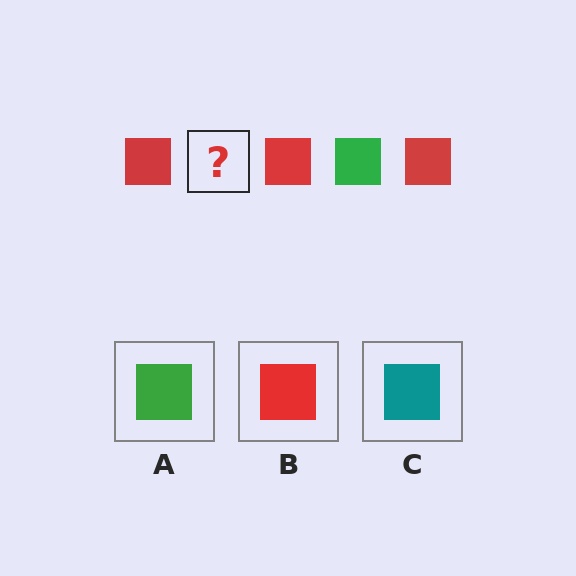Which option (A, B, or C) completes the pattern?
A.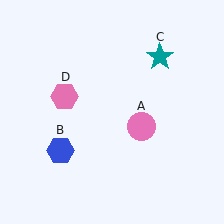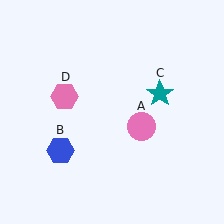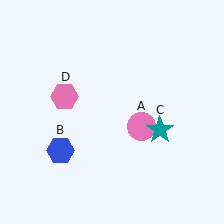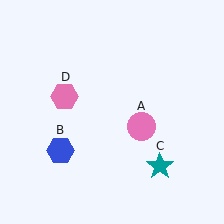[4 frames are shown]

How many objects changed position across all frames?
1 object changed position: teal star (object C).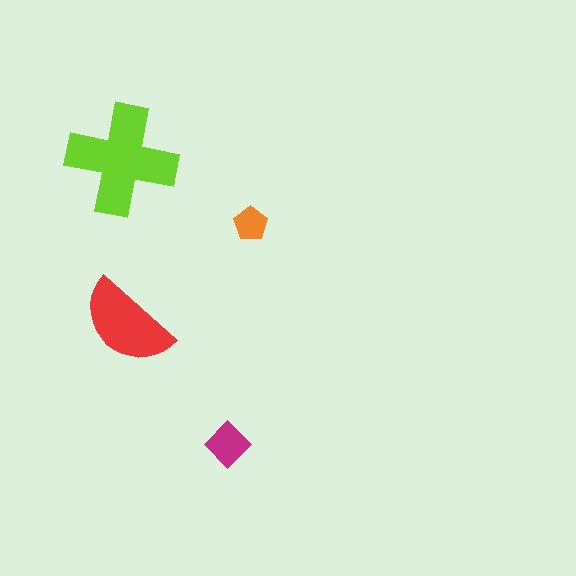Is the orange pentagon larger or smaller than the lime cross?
Smaller.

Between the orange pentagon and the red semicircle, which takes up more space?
The red semicircle.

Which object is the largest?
The lime cross.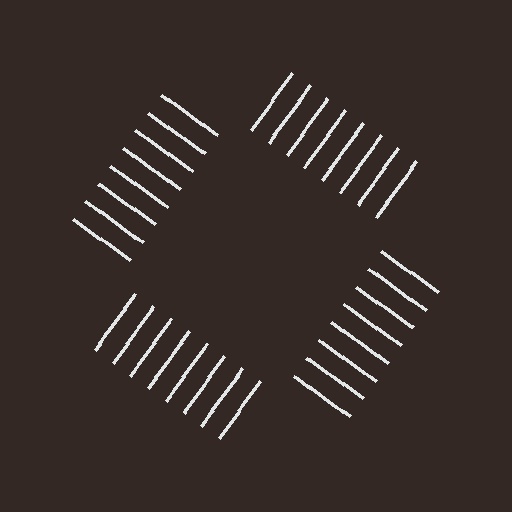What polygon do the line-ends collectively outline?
An illusory square — the line segments terminate on its edges but no continuous stroke is drawn.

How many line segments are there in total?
32 — 8 along each of the 4 edges.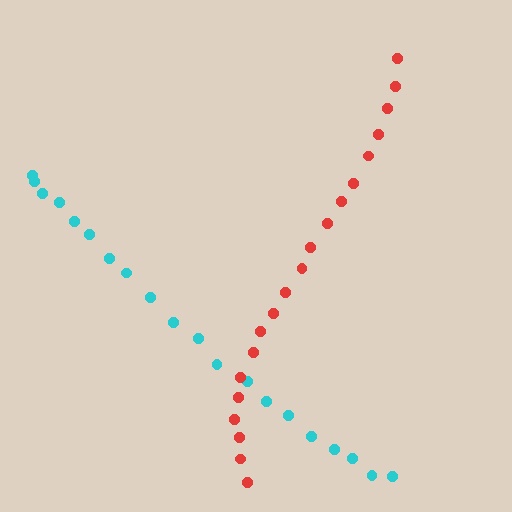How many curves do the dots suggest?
There are 2 distinct paths.